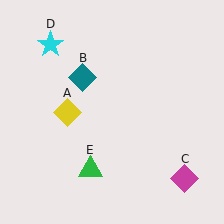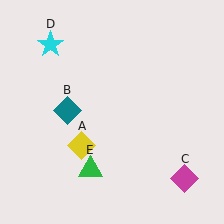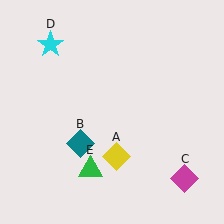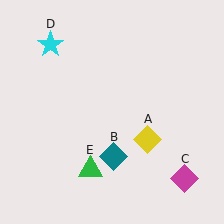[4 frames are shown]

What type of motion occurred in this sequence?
The yellow diamond (object A), teal diamond (object B) rotated counterclockwise around the center of the scene.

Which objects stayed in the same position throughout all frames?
Magenta diamond (object C) and cyan star (object D) and green triangle (object E) remained stationary.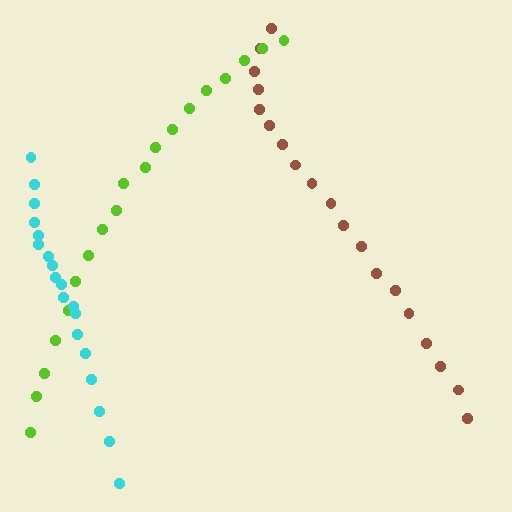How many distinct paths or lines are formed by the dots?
There are 3 distinct paths.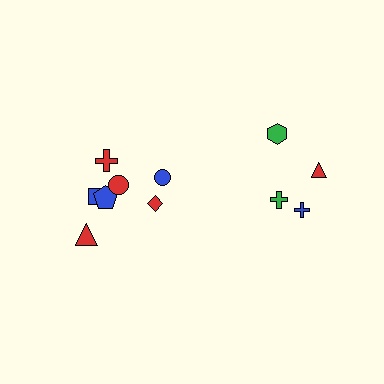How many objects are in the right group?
There are 4 objects.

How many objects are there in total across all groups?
There are 11 objects.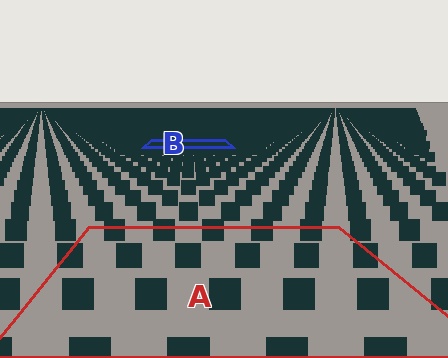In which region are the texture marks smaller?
The texture marks are smaller in region B, because it is farther away.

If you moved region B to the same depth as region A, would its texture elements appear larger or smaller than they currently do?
They would appear larger. At a closer depth, the same texture elements are projected at a bigger on-screen size.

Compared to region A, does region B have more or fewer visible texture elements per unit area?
Region B has more texture elements per unit area — they are packed more densely because it is farther away.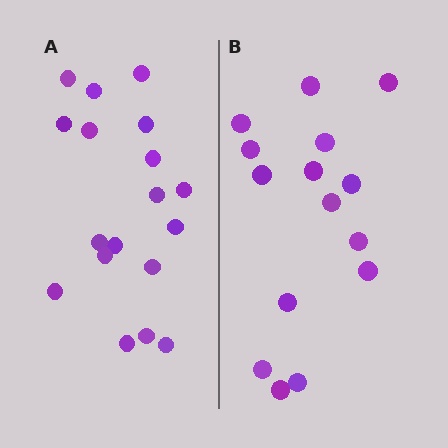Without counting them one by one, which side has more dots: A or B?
Region A (the left region) has more dots.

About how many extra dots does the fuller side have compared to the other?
Region A has just a few more — roughly 2 or 3 more dots than region B.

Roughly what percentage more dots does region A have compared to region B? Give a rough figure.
About 20% more.